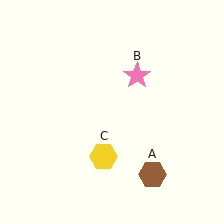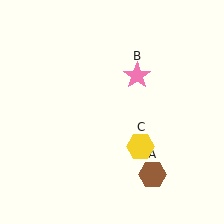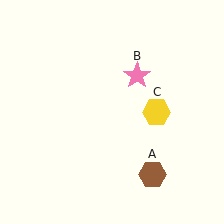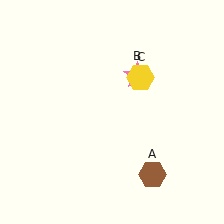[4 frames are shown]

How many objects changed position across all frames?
1 object changed position: yellow hexagon (object C).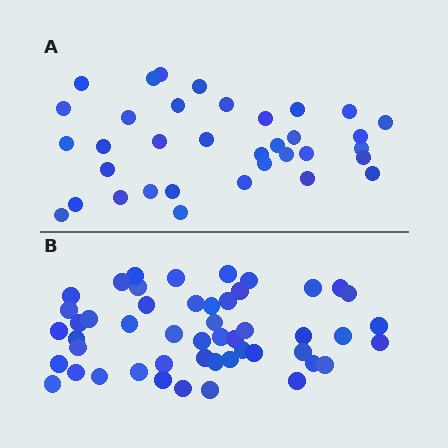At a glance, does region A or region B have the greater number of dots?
Region B (the bottom region) has more dots.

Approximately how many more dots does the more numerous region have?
Region B has approximately 15 more dots than region A.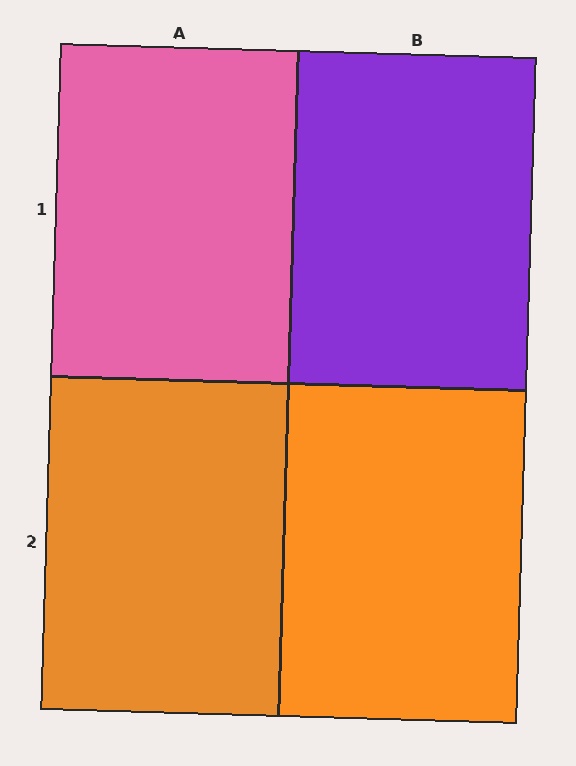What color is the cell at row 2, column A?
Orange.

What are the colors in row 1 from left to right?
Pink, purple.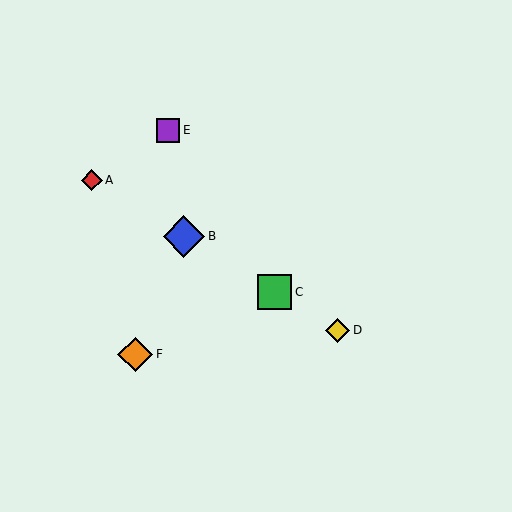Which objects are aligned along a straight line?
Objects A, B, C, D are aligned along a straight line.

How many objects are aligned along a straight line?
4 objects (A, B, C, D) are aligned along a straight line.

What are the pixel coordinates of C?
Object C is at (274, 292).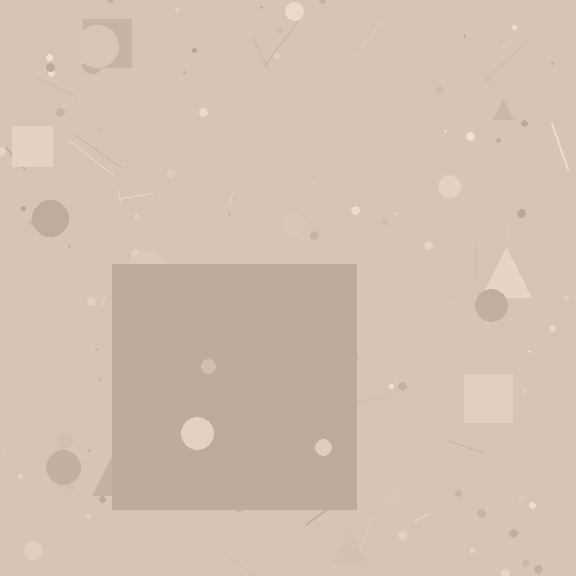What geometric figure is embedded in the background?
A square is embedded in the background.